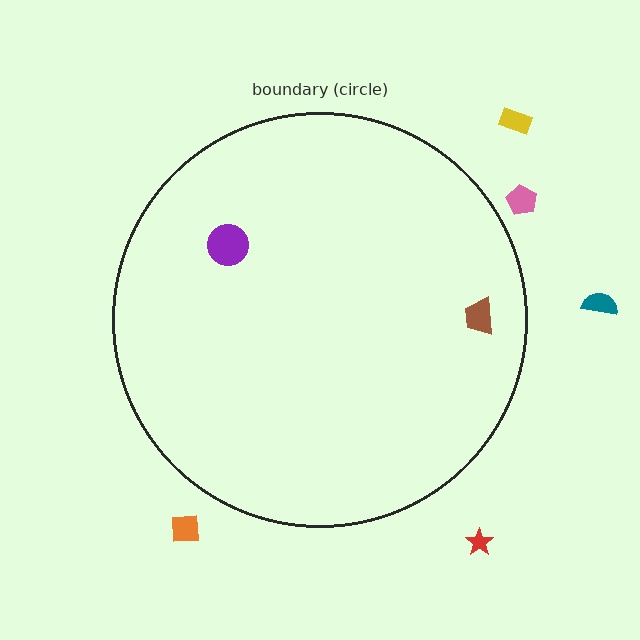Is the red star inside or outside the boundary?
Outside.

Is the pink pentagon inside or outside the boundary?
Outside.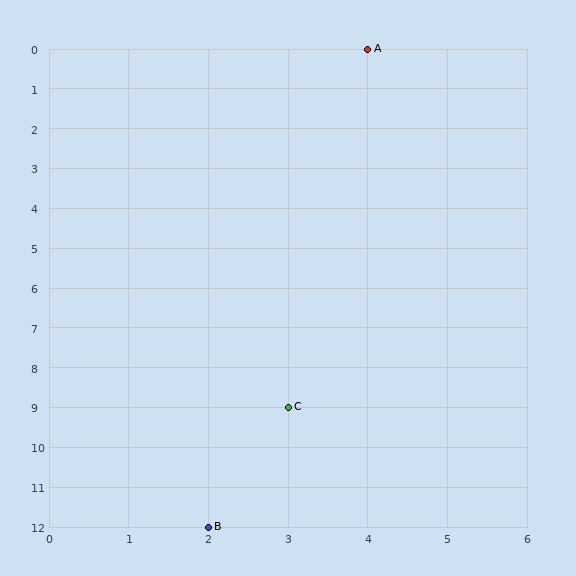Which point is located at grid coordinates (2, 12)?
Point B is at (2, 12).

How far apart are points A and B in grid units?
Points A and B are 2 columns and 12 rows apart (about 12.2 grid units diagonally).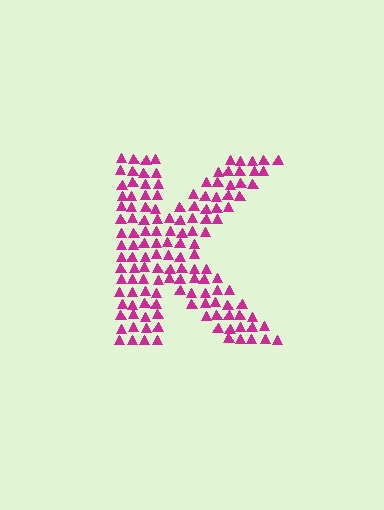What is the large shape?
The large shape is the letter K.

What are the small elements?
The small elements are triangles.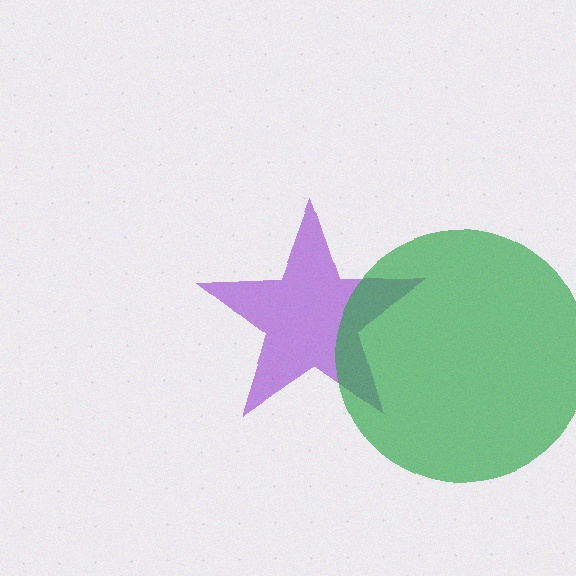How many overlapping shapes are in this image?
There are 2 overlapping shapes in the image.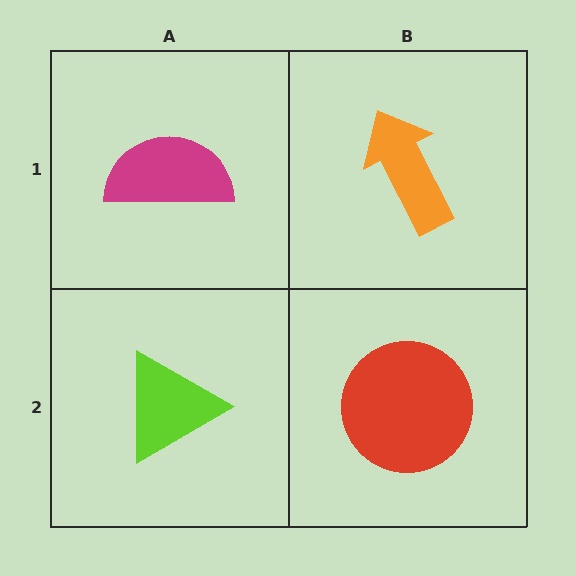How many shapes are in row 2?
2 shapes.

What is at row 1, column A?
A magenta semicircle.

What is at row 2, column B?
A red circle.